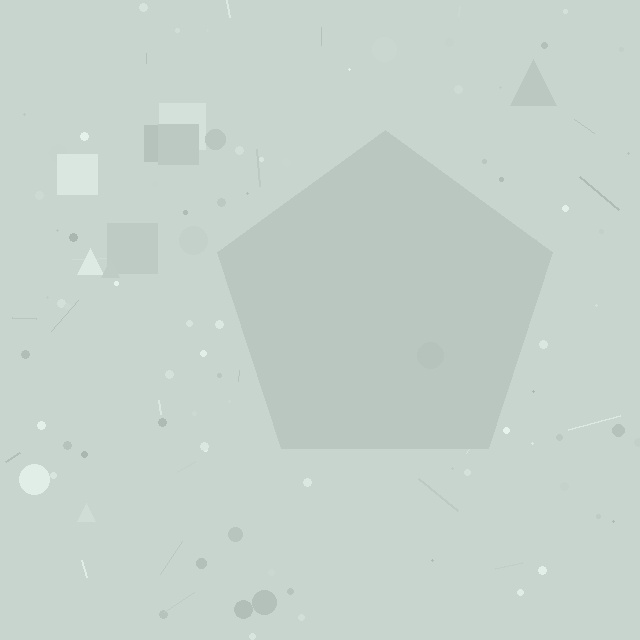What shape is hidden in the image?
A pentagon is hidden in the image.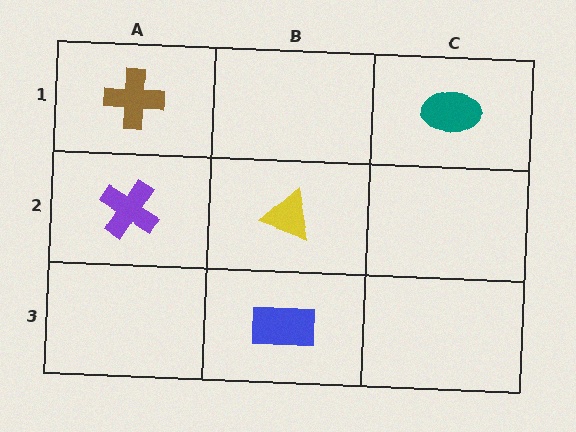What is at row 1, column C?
A teal ellipse.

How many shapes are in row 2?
2 shapes.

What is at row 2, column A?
A purple cross.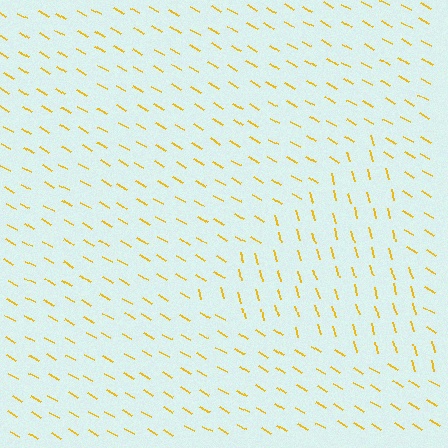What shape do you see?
I see a triangle.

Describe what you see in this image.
The image is filled with small yellow line segments. A triangle region in the image has lines oriented differently from the surrounding lines, creating a visible texture boundary.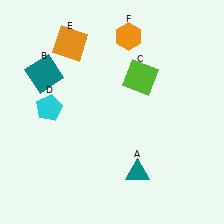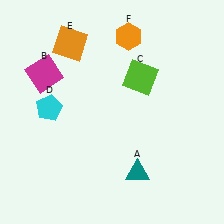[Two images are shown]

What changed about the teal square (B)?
In Image 1, B is teal. In Image 2, it changed to magenta.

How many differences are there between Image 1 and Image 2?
There is 1 difference between the two images.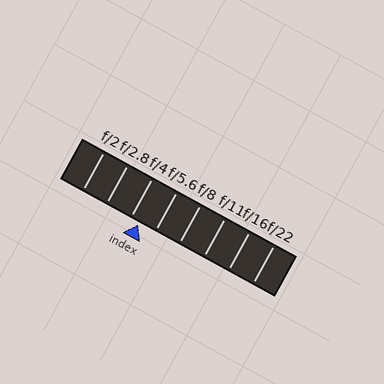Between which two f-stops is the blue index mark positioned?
The index mark is between f/4 and f/5.6.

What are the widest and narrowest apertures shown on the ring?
The widest aperture shown is f/2 and the narrowest is f/22.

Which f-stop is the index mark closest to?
The index mark is closest to f/4.